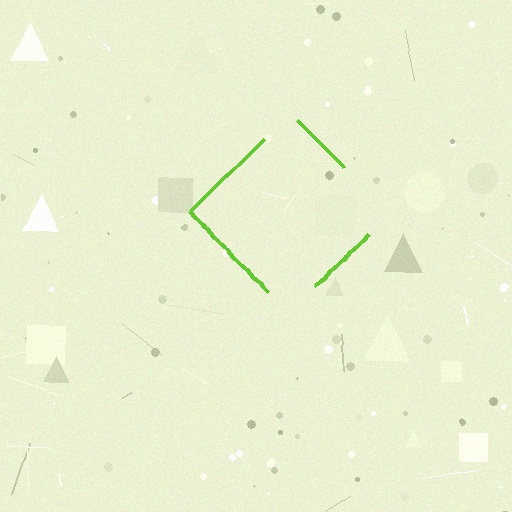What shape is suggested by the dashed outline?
The dashed outline suggests a diamond.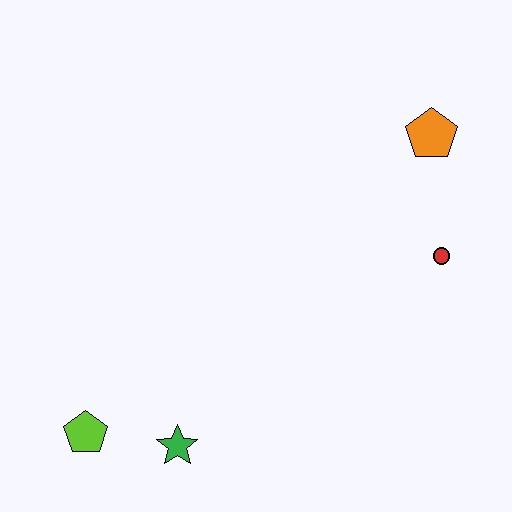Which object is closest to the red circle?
The orange pentagon is closest to the red circle.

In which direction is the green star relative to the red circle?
The green star is to the left of the red circle.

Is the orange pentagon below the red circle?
No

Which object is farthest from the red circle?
The lime pentagon is farthest from the red circle.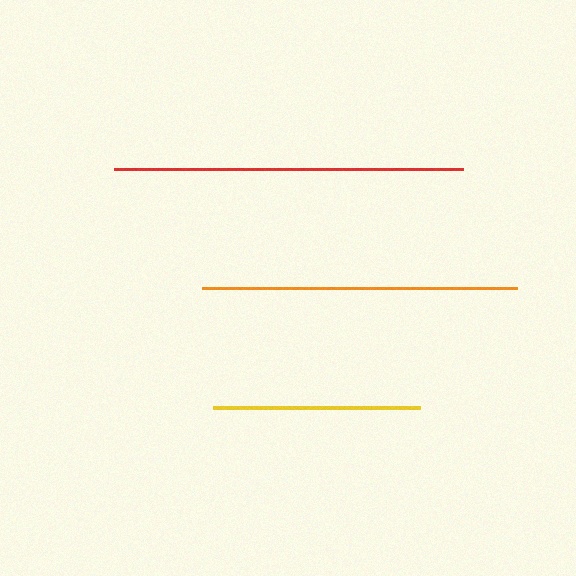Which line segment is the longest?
The red line is the longest at approximately 349 pixels.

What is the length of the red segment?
The red segment is approximately 349 pixels long.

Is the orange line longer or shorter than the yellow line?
The orange line is longer than the yellow line.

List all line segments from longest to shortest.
From longest to shortest: red, orange, yellow.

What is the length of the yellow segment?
The yellow segment is approximately 206 pixels long.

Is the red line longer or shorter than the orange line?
The red line is longer than the orange line.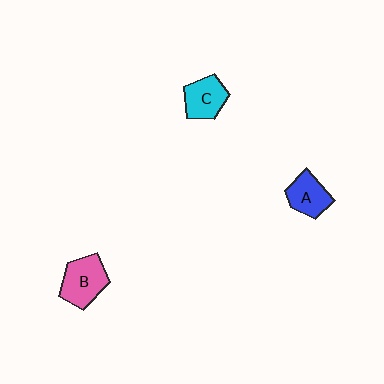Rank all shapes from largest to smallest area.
From largest to smallest: B (pink), C (cyan), A (blue).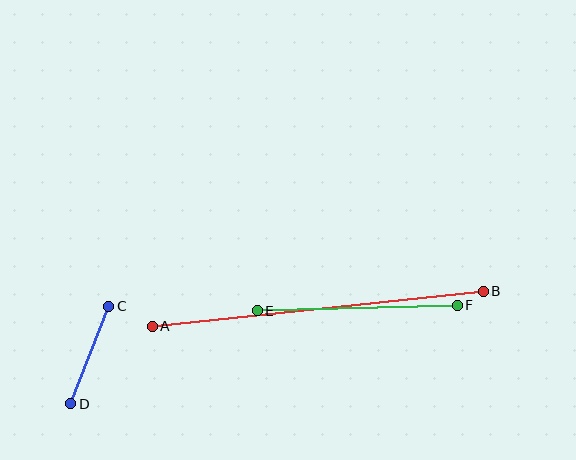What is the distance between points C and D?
The distance is approximately 105 pixels.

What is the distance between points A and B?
The distance is approximately 333 pixels.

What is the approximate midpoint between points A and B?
The midpoint is at approximately (318, 309) pixels.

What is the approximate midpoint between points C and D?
The midpoint is at approximately (90, 355) pixels.